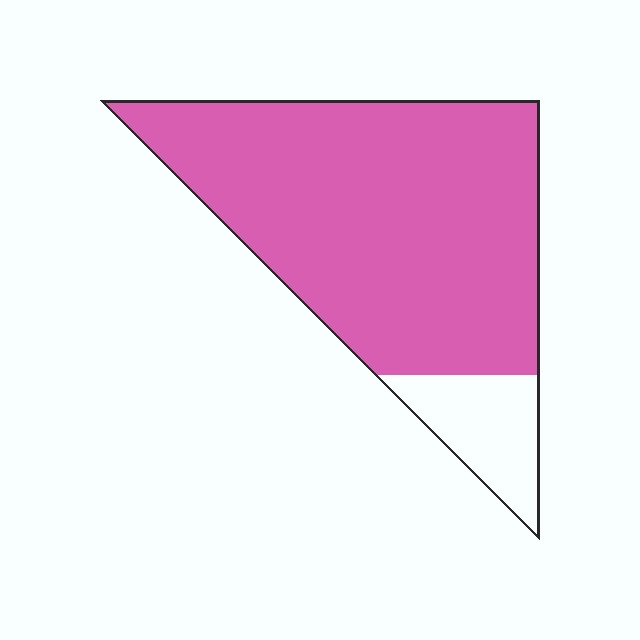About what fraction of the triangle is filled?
About seven eighths (7/8).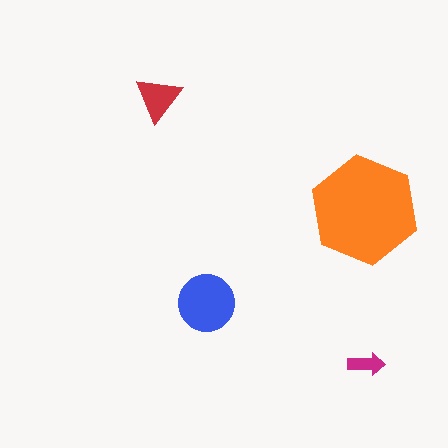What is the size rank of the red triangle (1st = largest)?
3rd.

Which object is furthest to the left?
The red triangle is leftmost.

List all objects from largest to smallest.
The orange hexagon, the blue circle, the red triangle, the magenta arrow.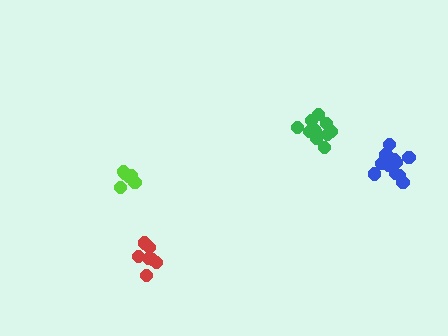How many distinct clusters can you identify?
There are 4 distinct clusters.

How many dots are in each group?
Group 1: 12 dots, Group 2: 6 dots, Group 3: 12 dots, Group 4: 7 dots (37 total).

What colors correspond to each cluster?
The clusters are colored: green, lime, blue, red.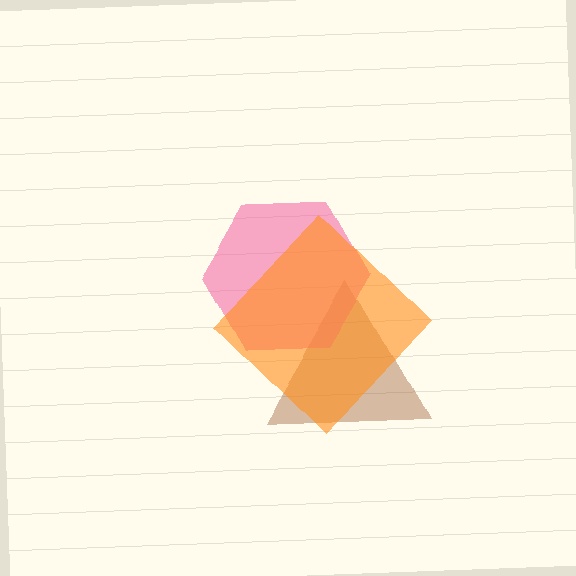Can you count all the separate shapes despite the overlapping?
Yes, there are 3 separate shapes.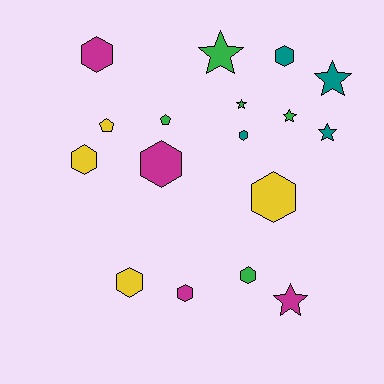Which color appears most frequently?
Green, with 5 objects.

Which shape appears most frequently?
Hexagon, with 9 objects.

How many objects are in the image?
There are 17 objects.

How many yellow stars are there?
There are no yellow stars.